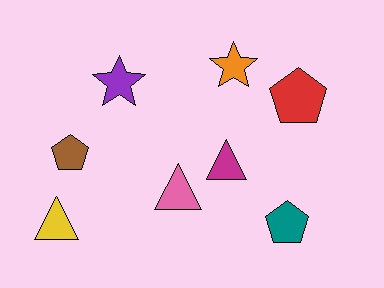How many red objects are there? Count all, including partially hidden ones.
There is 1 red object.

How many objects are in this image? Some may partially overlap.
There are 8 objects.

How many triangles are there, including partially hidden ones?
There are 3 triangles.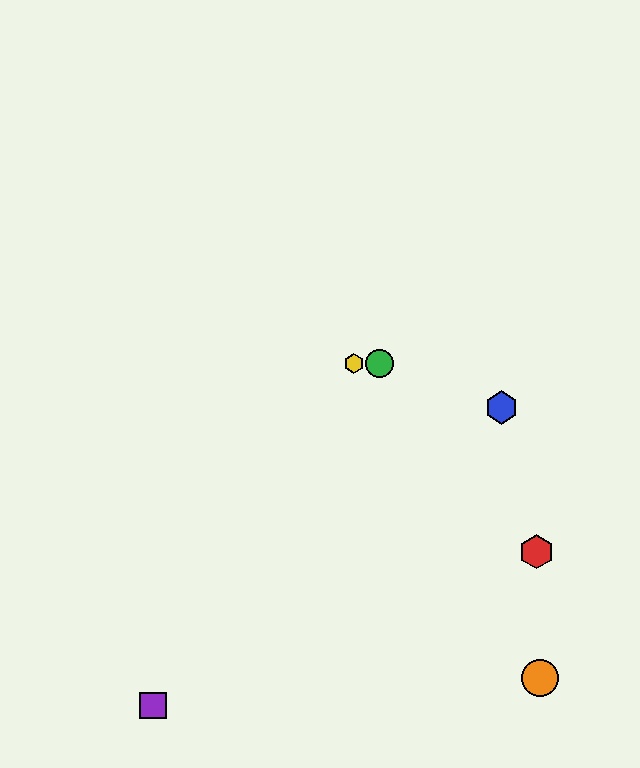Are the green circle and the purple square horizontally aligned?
No, the green circle is at y≈364 and the purple square is at y≈705.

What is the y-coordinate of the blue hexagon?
The blue hexagon is at y≈407.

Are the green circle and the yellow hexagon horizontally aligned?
Yes, both are at y≈364.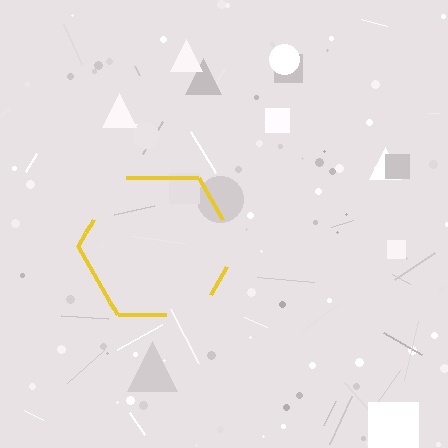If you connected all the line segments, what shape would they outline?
They would outline a hexagon.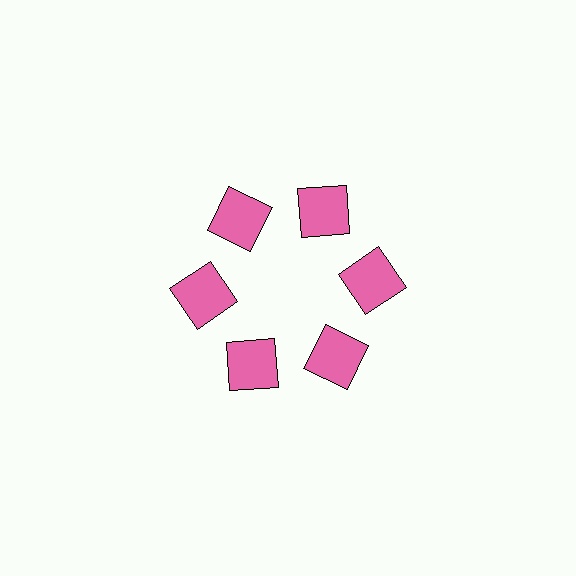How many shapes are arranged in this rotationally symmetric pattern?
There are 6 shapes, arranged in 6 groups of 1.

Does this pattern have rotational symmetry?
Yes, this pattern has 6-fold rotational symmetry. It looks the same after rotating 60 degrees around the center.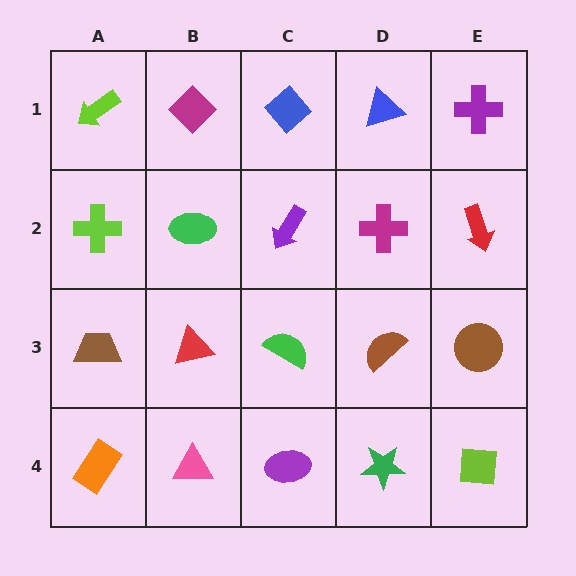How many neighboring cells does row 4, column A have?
2.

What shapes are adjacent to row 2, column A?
A lime arrow (row 1, column A), a brown trapezoid (row 3, column A), a green ellipse (row 2, column B).